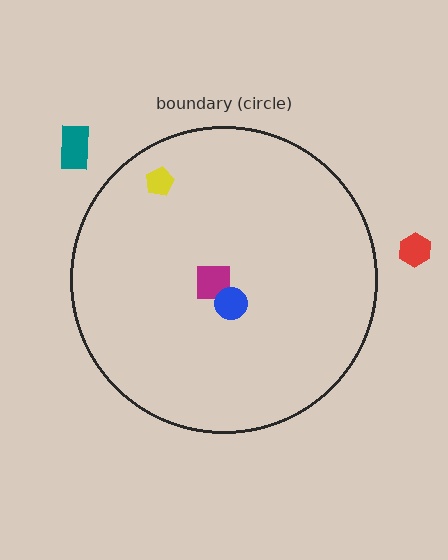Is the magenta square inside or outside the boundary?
Inside.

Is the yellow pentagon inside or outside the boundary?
Inside.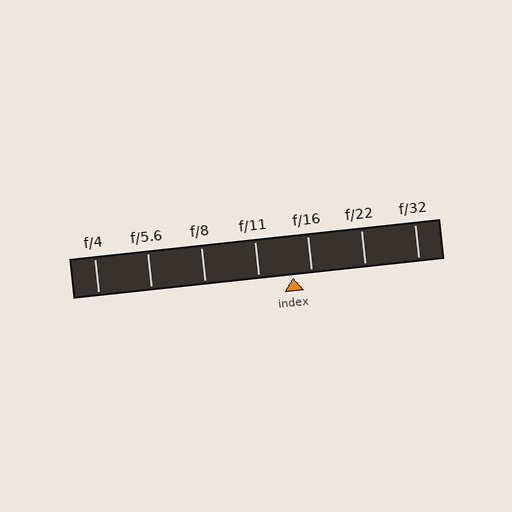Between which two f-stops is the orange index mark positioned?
The index mark is between f/11 and f/16.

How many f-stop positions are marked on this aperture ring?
There are 7 f-stop positions marked.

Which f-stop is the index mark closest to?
The index mark is closest to f/16.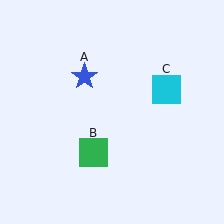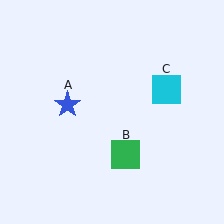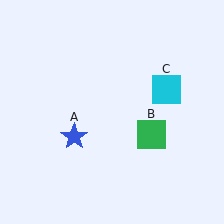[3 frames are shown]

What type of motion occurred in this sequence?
The blue star (object A), green square (object B) rotated counterclockwise around the center of the scene.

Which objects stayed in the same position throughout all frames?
Cyan square (object C) remained stationary.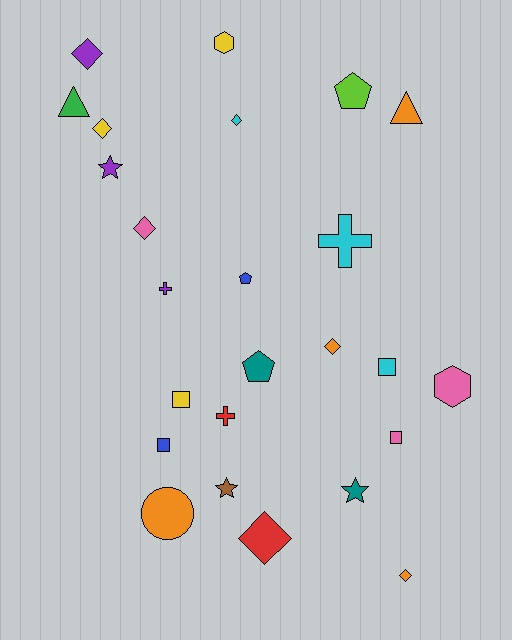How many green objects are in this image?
There is 1 green object.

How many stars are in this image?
There are 3 stars.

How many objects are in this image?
There are 25 objects.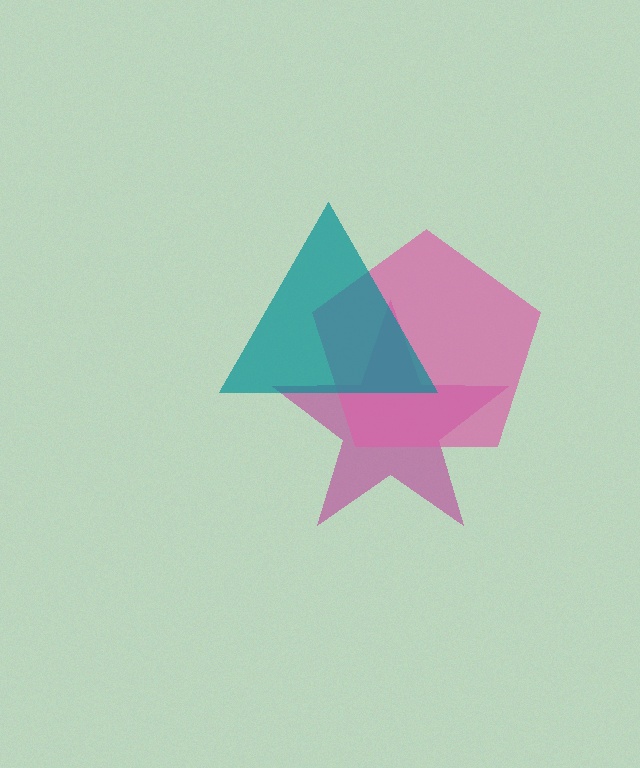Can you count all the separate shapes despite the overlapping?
Yes, there are 3 separate shapes.